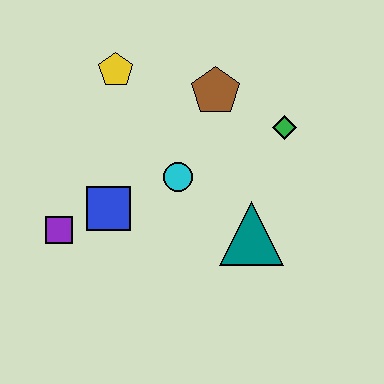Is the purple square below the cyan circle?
Yes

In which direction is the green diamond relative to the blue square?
The green diamond is to the right of the blue square.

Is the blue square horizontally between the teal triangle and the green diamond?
No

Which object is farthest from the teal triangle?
The yellow pentagon is farthest from the teal triangle.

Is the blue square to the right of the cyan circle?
No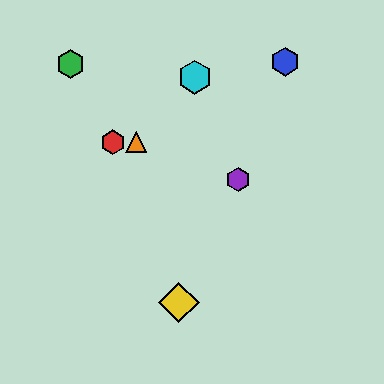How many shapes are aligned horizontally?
2 shapes (the red hexagon, the orange triangle) are aligned horizontally.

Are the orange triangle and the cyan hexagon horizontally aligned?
No, the orange triangle is at y≈142 and the cyan hexagon is at y≈77.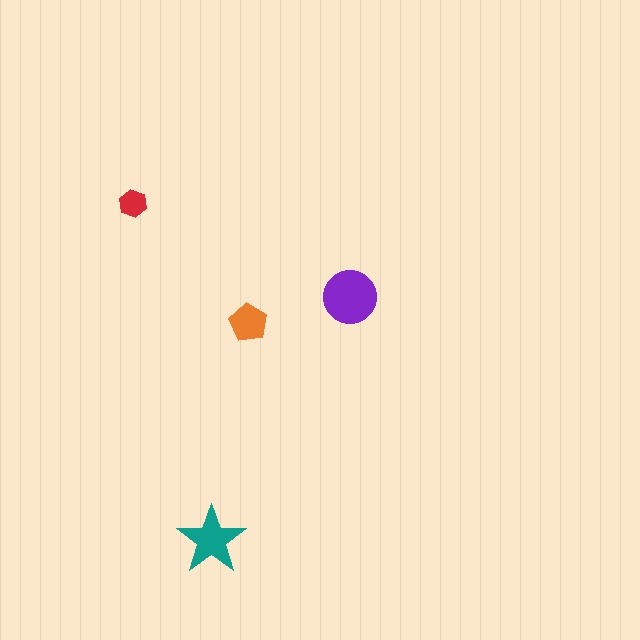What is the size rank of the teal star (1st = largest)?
2nd.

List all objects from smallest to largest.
The red hexagon, the orange pentagon, the teal star, the purple circle.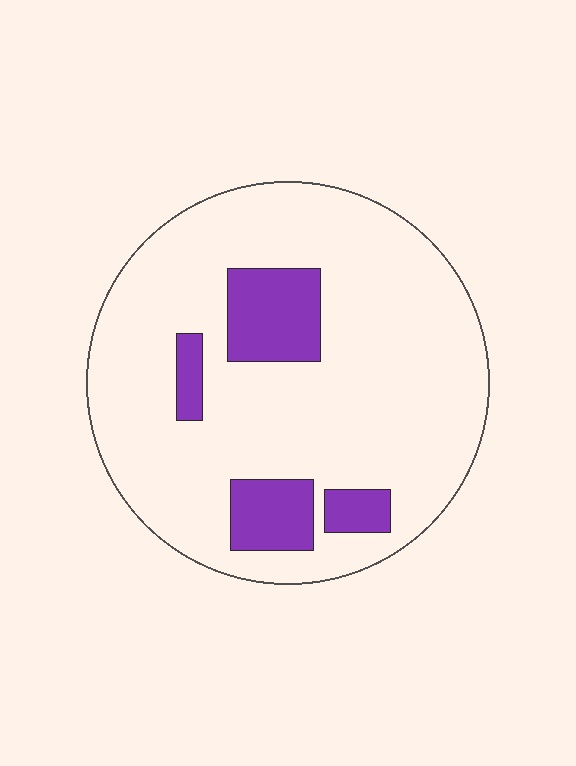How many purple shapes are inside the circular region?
4.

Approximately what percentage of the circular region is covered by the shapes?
Approximately 15%.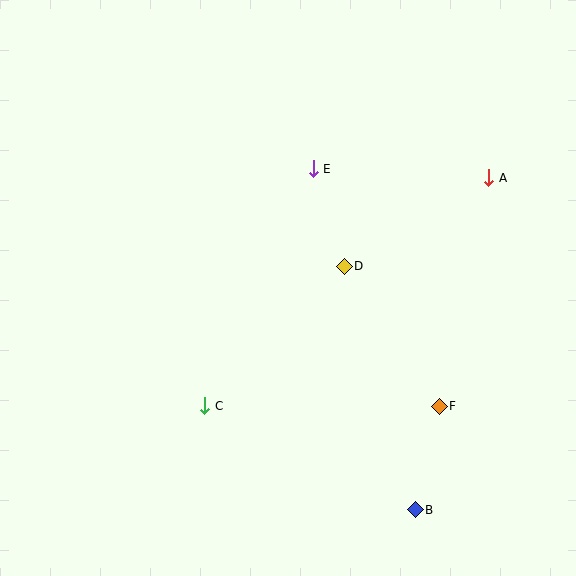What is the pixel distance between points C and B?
The distance between C and B is 235 pixels.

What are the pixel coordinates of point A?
Point A is at (489, 178).